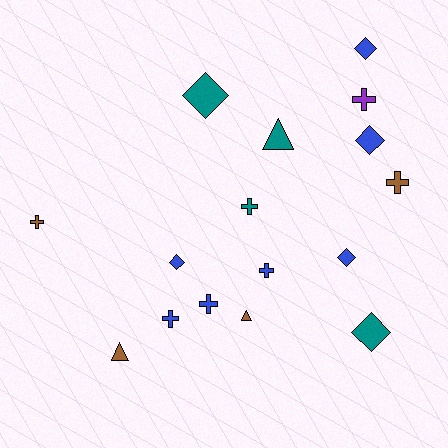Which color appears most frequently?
Blue, with 7 objects.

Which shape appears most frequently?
Cross, with 7 objects.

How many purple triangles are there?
There are no purple triangles.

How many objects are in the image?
There are 16 objects.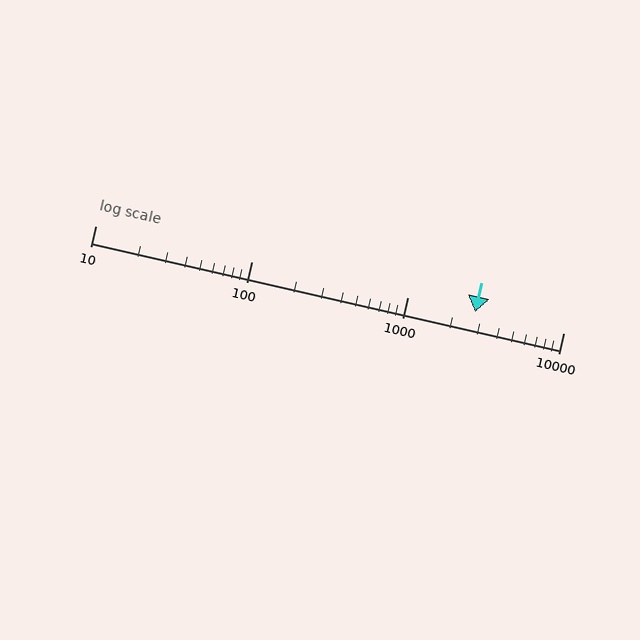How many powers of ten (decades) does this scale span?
The scale spans 3 decades, from 10 to 10000.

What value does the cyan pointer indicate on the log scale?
The pointer indicates approximately 2700.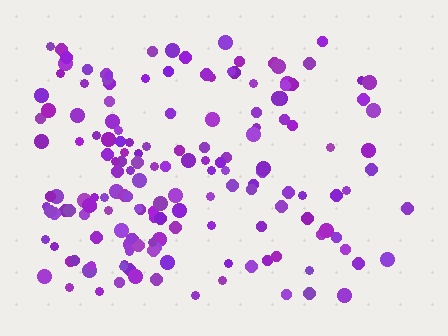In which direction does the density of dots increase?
From right to left, with the left side densest.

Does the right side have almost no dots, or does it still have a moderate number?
Still a moderate number, just noticeably fewer than the left.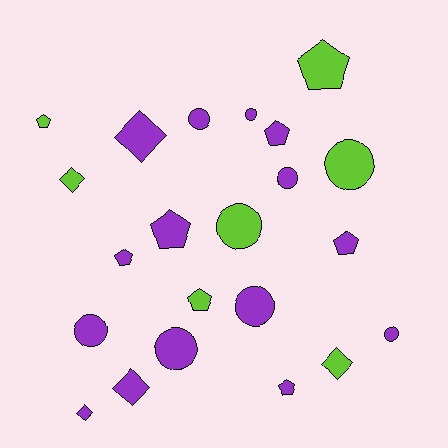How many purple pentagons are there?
There are 5 purple pentagons.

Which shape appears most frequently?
Circle, with 9 objects.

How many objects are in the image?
There are 22 objects.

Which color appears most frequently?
Purple, with 15 objects.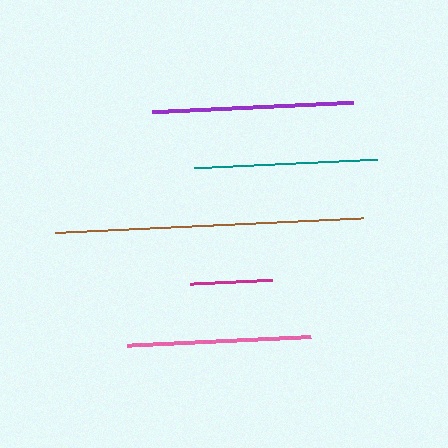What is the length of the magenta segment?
The magenta segment is approximately 82 pixels long.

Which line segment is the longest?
The brown line is the longest at approximately 308 pixels.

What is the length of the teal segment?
The teal segment is approximately 183 pixels long.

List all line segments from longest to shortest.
From longest to shortest: brown, purple, pink, teal, magenta.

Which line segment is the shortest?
The magenta line is the shortest at approximately 82 pixels.